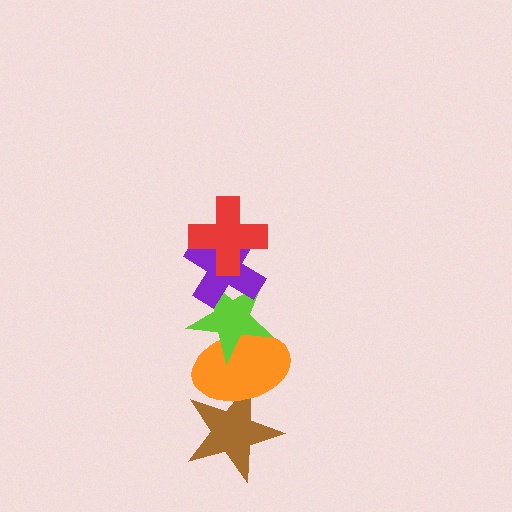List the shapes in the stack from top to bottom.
From top to bottom: the red cross, the purple cross, the lime star, the orange ellipse, the brown star.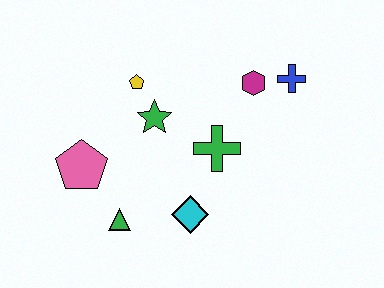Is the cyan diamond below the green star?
Yes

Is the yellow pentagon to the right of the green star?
No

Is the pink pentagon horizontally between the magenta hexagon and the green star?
No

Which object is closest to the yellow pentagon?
The green star is closest to the yellow pentagon.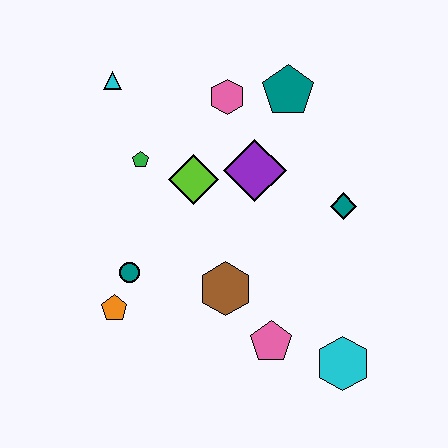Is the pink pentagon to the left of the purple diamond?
No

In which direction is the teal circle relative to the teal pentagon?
The teal circle is below the teal pentagon.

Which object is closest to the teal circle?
The orange pentagon is closest to the teal circle.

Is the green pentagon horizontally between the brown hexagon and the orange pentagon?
Yes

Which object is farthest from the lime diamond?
The cyan hexagon is farthest from the lime diamond.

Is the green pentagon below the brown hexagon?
No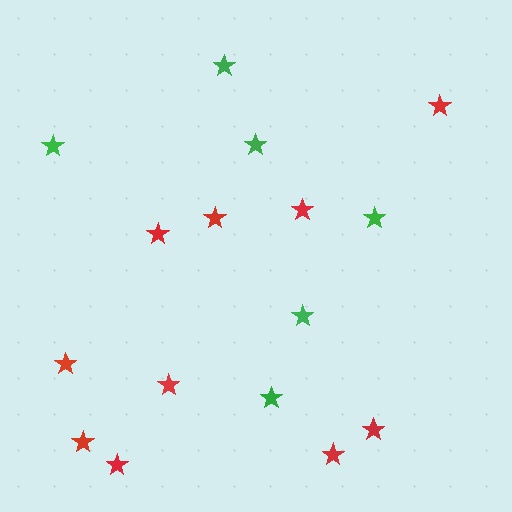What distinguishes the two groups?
There are 2 groups: one group of green stars (6) and one group of red stars (10).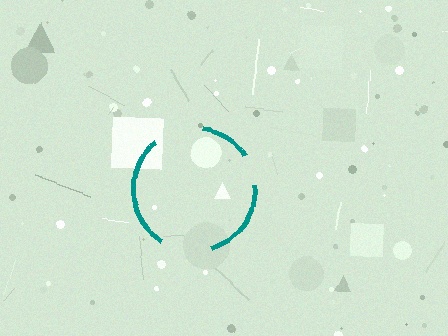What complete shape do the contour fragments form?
The contour fragments form a circle.